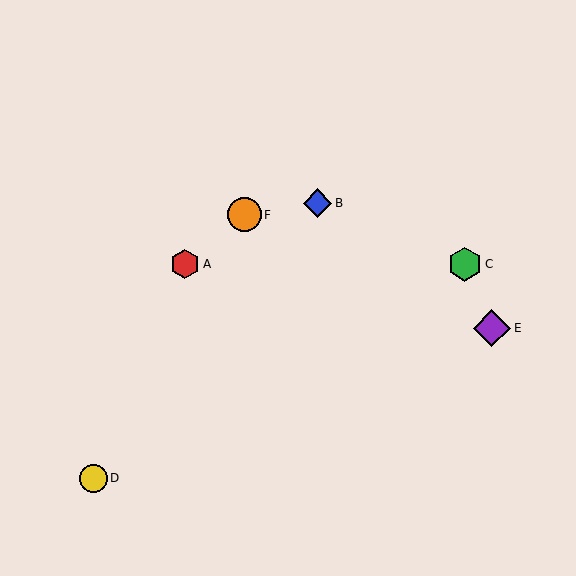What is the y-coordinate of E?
Object E is at y≈328.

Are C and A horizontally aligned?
Yes, both are at y≈264.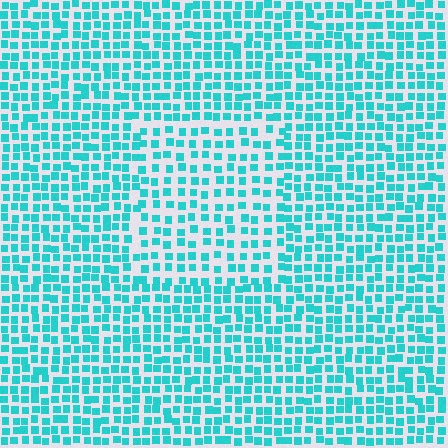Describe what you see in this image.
The image contains small cyan elements arranged at two different densities. A rectangle-shaped region is visible where the elements are less densely packed than the surrounding area.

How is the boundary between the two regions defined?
The boundary is defined by a change in element density (approximately 1.5x ratio). All elements are the same color, size, and shape.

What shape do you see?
I see a rectangle.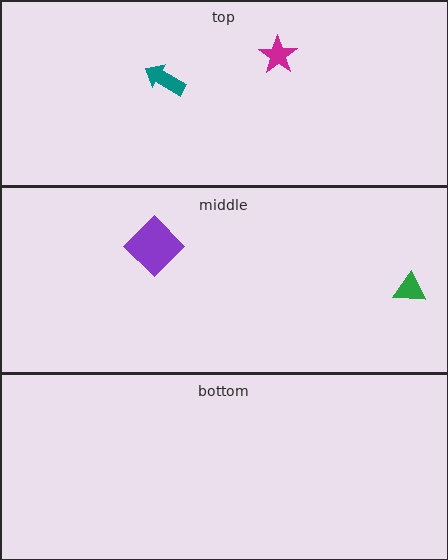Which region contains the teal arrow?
The top region.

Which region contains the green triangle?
The middle region.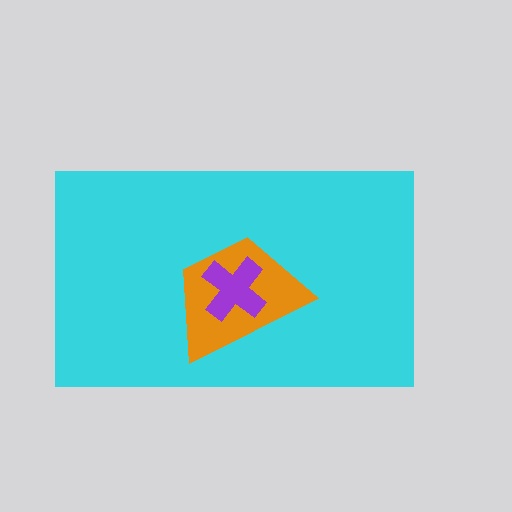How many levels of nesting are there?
3.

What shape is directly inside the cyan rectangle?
The orange trapezoid.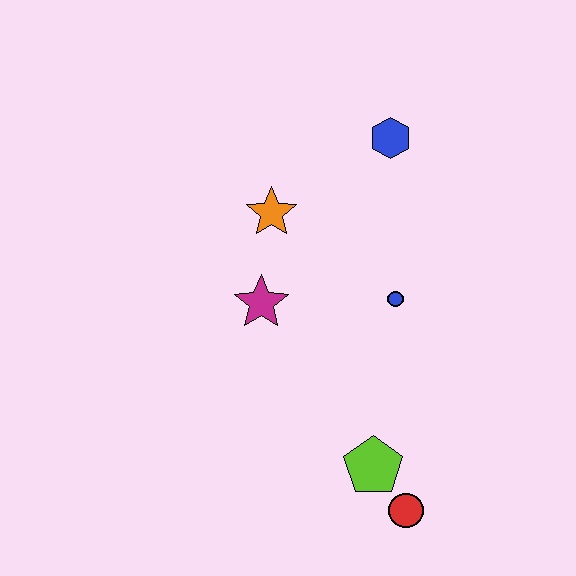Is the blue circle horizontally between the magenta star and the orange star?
No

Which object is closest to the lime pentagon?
The red circle is closest to the lime pentagon.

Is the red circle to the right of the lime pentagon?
Yes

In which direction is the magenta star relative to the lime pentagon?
The magenta star is above the lime pentagon.